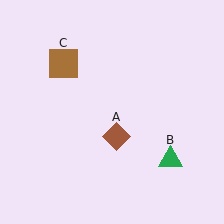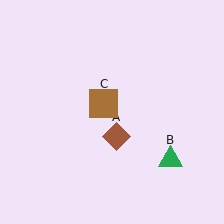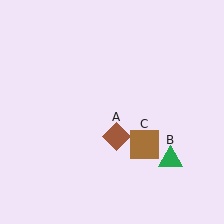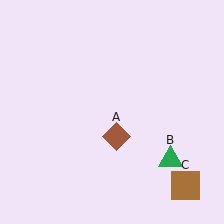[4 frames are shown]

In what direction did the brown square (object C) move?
The brown square (object C) moved down and to the right.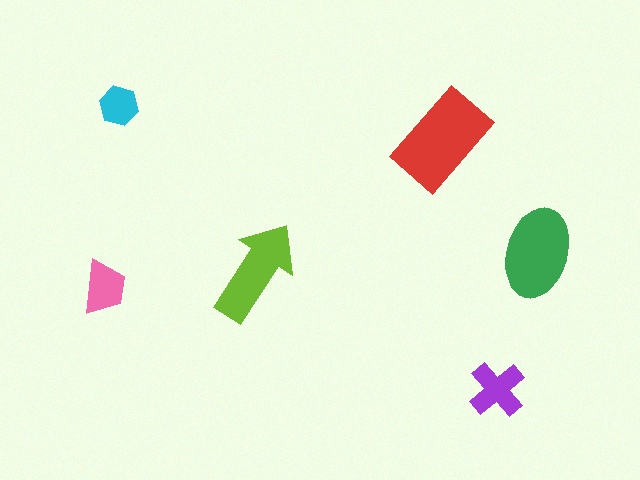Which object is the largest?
The red rectangle.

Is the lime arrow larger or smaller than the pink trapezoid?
Larger.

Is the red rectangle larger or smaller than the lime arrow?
Larger.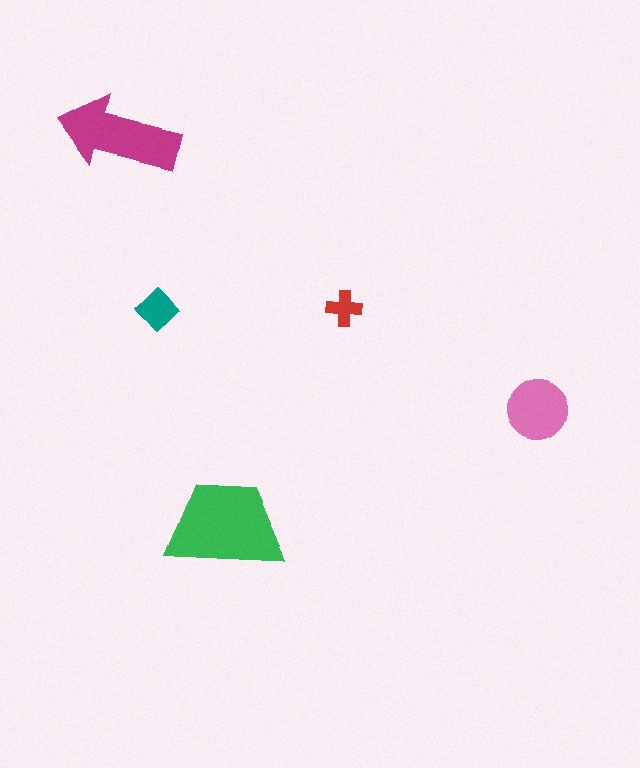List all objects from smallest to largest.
The red cross, the teal diamond, the pink circle, the magenta arrow, the green trapezoid.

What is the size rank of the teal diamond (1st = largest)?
4th.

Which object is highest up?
The magenta arrow is topmost.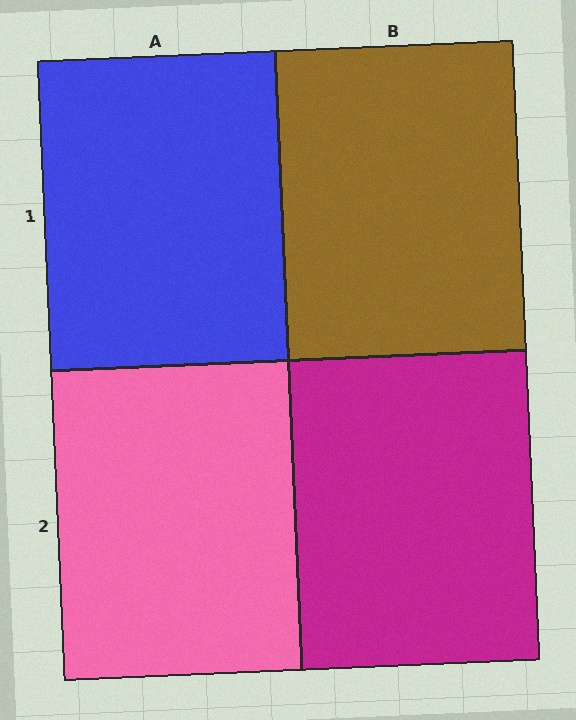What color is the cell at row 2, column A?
Pink.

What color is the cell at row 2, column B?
Magenta.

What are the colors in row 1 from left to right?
Blue, brown.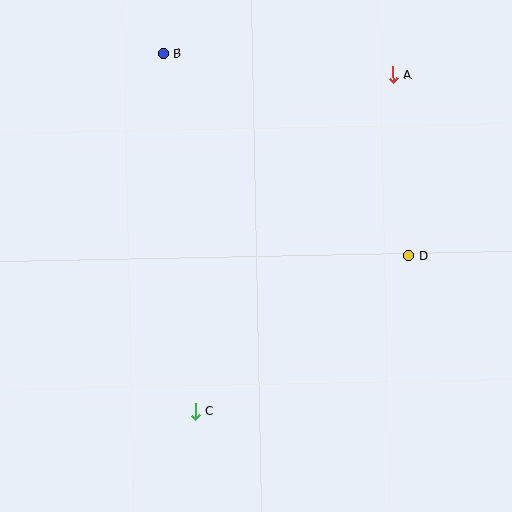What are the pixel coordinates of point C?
Point C is at (195, 411).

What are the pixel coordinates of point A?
Point A is at (393, 75).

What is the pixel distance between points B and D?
The distance between B and D is 318 pixels.